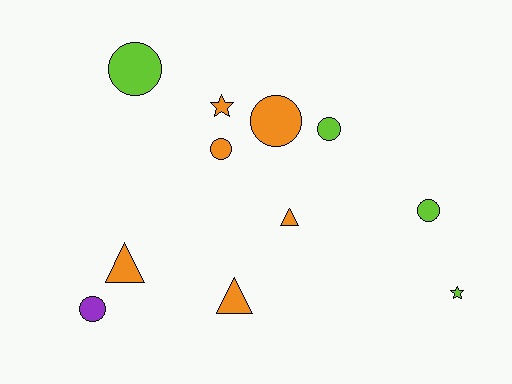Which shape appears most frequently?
Circle, with 6 objects.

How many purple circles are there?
There is 1 purple circle.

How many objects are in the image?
There are 11 objects.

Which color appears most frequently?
Orange, with 6 objects.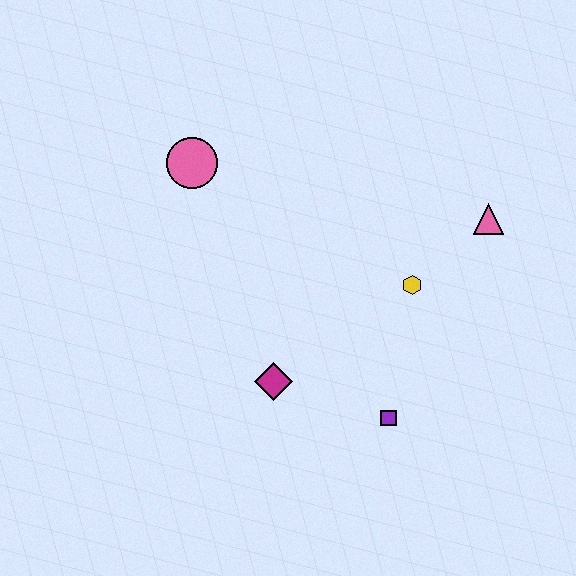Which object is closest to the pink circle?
The magenta diamond is closest to the pink circle.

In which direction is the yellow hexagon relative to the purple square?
The yellow hexagon is above the purple square.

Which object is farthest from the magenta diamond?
The pink triangle is farthest from the magenta diamond.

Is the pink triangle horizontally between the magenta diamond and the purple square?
No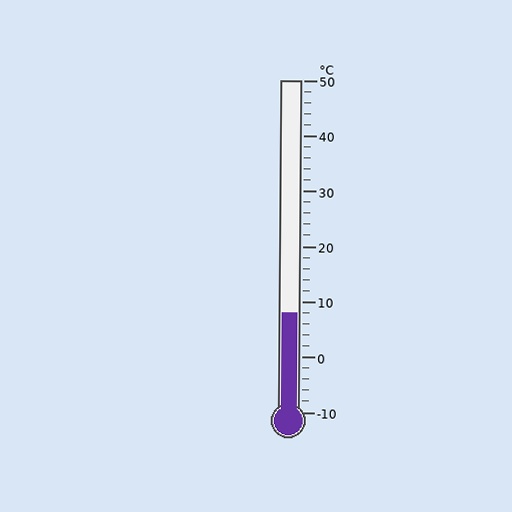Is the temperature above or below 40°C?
The temperature is below 40°C.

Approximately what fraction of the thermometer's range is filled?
The thermometer is filled to approximately 30% of its range.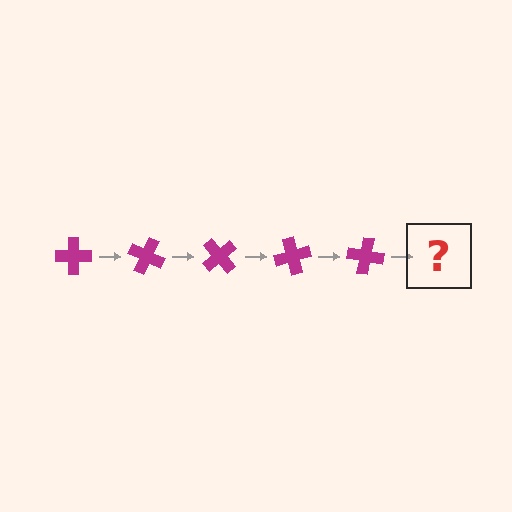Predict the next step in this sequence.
The next step is a magenta cross rotated 125 degrees.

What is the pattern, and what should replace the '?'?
The pattern is that the cross rotates 25 degrees each step. The '?' should be a magenta cross rotated 125 degrees.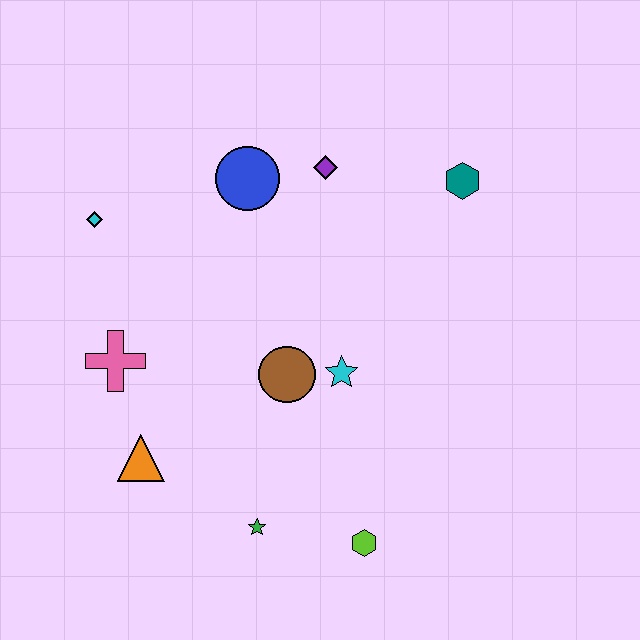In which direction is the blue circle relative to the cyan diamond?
The blue circle is to the right of the cyan diamond.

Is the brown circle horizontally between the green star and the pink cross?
No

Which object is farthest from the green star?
The teal hexagon is farthest from the green star.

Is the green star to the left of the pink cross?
No